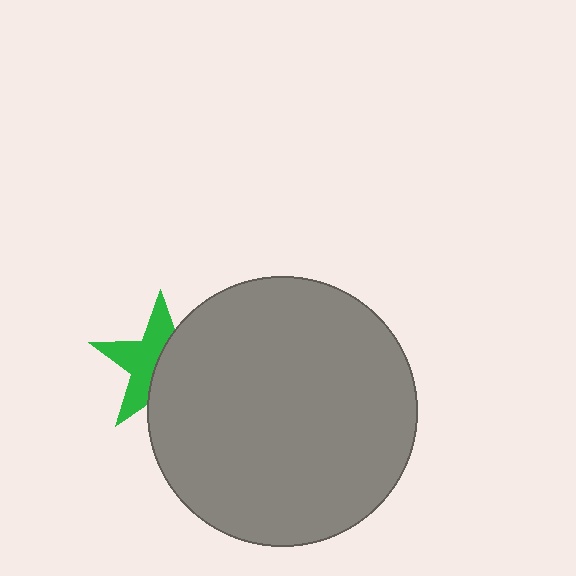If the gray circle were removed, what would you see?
You would see the complete green star.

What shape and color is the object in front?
The object in front is a gray circle.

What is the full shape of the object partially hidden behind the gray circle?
The partially hidden object is a green star.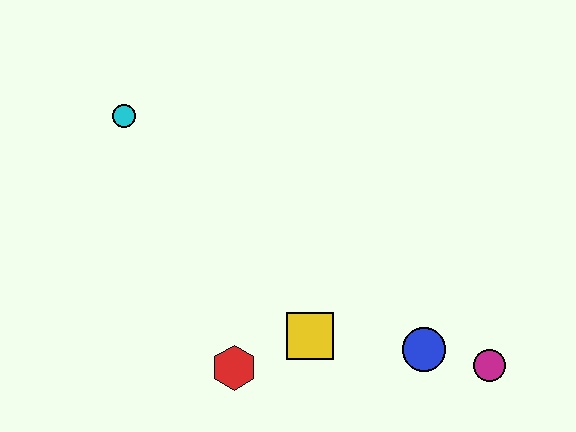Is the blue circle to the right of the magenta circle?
No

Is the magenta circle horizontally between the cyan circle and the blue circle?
No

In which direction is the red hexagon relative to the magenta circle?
The red hexagon is to the left of the magenta circle.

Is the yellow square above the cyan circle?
No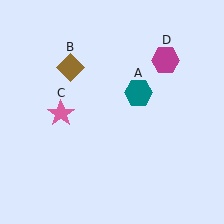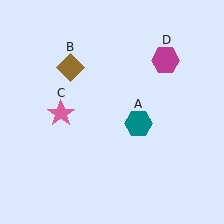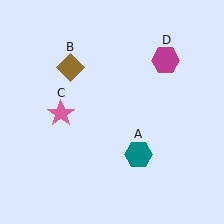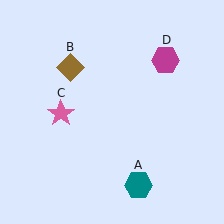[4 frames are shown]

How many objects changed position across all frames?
1 object changed position: teal hexagon (object A).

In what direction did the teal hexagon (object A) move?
The teal hexagon (object A) moved down.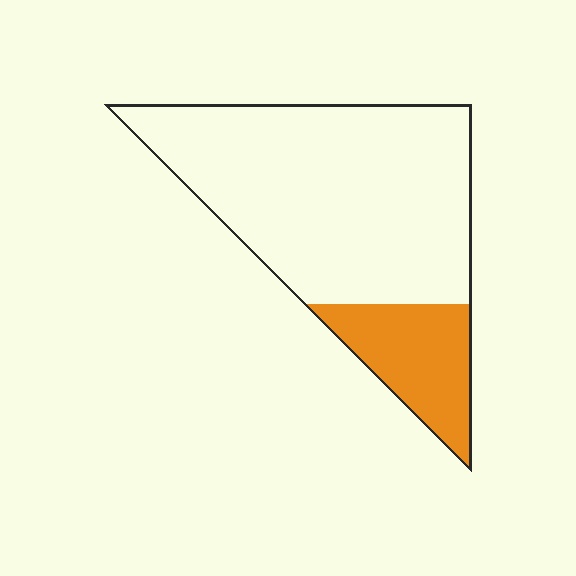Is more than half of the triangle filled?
No.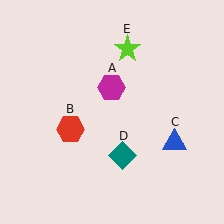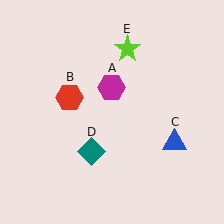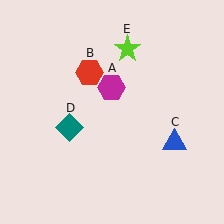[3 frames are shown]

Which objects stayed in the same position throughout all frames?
Magenta hexagon (object A) and blue triangle (object C) and lime star (object E) remained stationary.